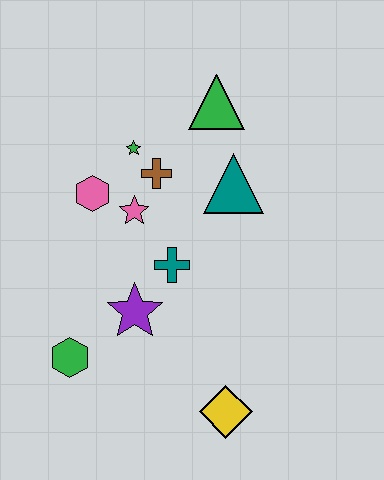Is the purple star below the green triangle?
Yes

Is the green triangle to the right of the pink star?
Yes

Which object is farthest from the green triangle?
The yellow diamond is farthest from the green triangle.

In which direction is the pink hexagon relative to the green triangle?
The pink hexagon is to the left of the green triangle.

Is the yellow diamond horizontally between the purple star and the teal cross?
No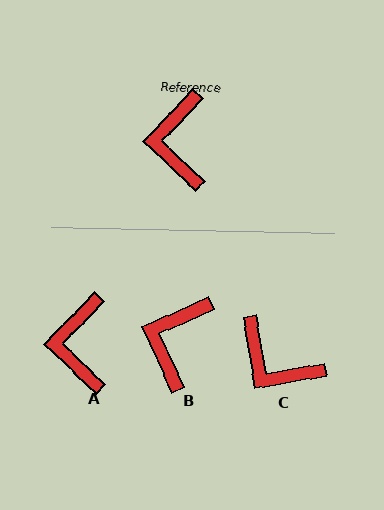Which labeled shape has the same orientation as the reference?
A.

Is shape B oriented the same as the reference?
No, it is off by about 22 degrees.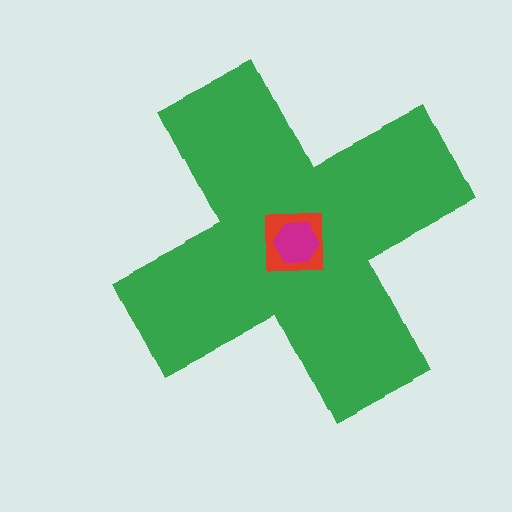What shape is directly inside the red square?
The magenta hexagon.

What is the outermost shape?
The green cross.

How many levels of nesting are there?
3.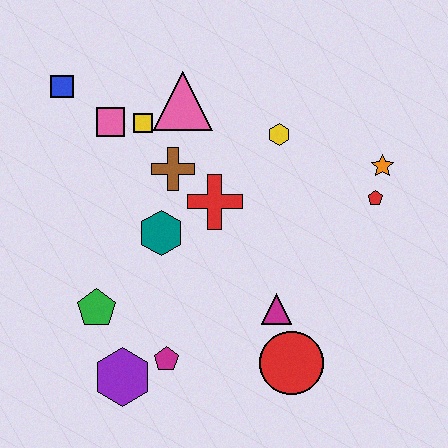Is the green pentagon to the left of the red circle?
Yes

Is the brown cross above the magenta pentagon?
Yes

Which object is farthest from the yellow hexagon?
The purple hexagon is farthest from the yellow hexagon.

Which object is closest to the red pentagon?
The orange star is closest to the red pentagon.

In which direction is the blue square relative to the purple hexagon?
The blue square is above the purple hexagon.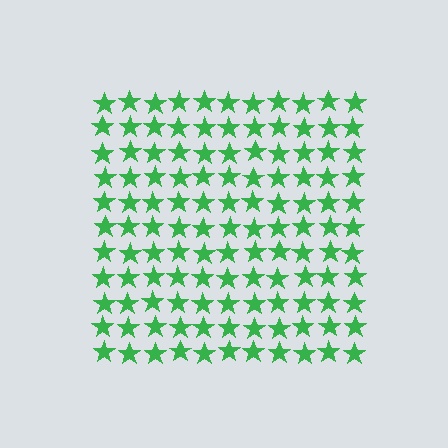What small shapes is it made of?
It is made of small stars.